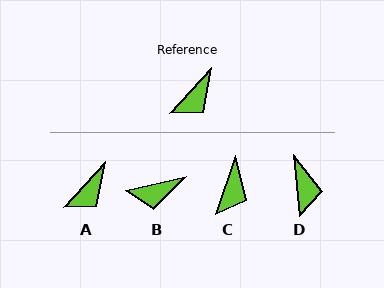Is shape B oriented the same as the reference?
No, it is off by about 35 degrees.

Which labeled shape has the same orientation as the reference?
A.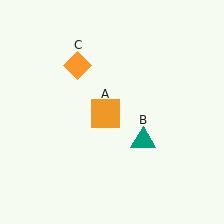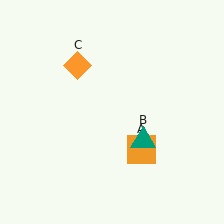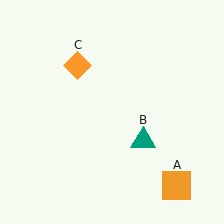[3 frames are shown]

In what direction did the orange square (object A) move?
The orange square (object A) moved down and to the right.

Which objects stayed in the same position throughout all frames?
Teal triangle (object B) and orange diamond (object C) remained stationary.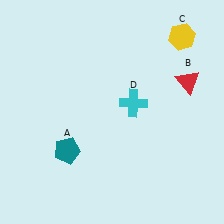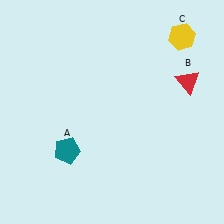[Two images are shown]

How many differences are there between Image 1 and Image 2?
There is 1 difference between the two images.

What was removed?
The cyan cross (D) was removed in Image 2.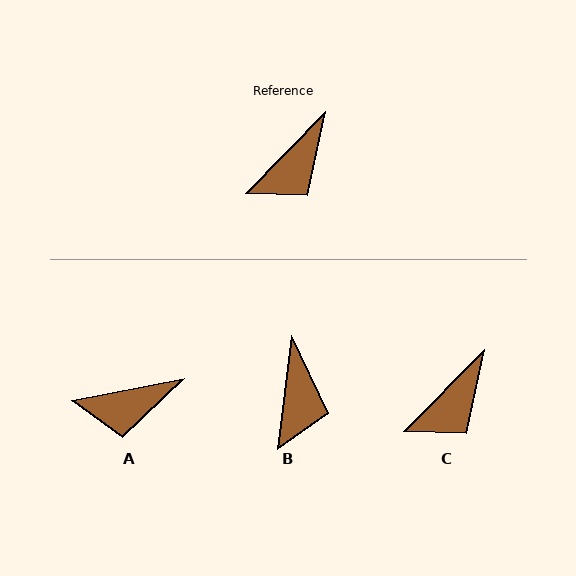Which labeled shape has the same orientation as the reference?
C.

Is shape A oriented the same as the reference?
No, it is off by about 35 degrees.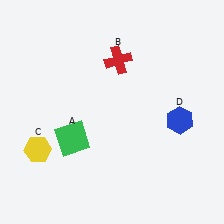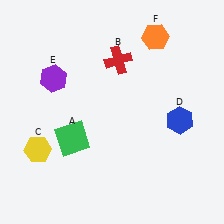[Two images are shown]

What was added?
A purple hexagon (E), an orange hexagon (F) were added in Image 2.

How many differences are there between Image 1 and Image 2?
There are 2 differences between the two images.